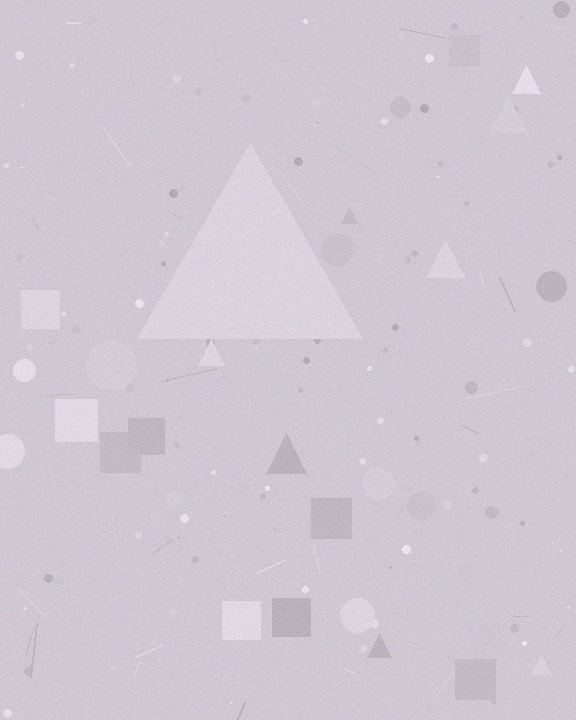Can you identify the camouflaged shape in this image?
The camouflaged shape is a triangle.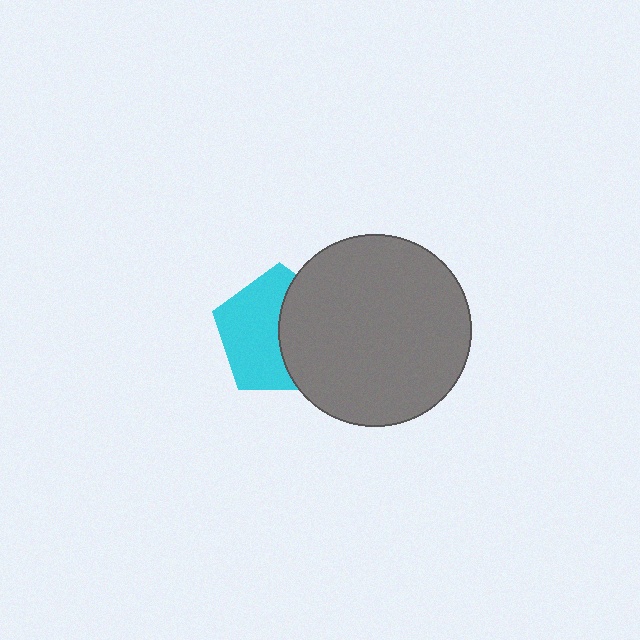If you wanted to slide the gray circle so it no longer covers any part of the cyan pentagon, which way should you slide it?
Slide it right — that is the most direct way to separate the two shapes.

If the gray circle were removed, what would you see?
You would see the complete cyan pentagon.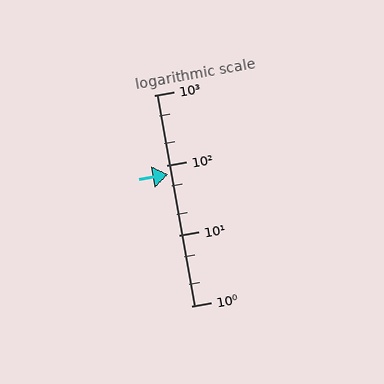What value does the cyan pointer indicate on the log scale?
The pointer indicates approximately 74.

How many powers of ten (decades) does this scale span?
The scale spans 3 decades, from 1 to 1000.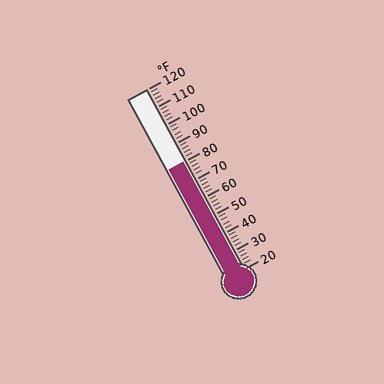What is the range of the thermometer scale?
The thermometer scale ranges from 20°F to 120°F.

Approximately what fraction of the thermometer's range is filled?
The thermometer is filled to approximately 60% of its range.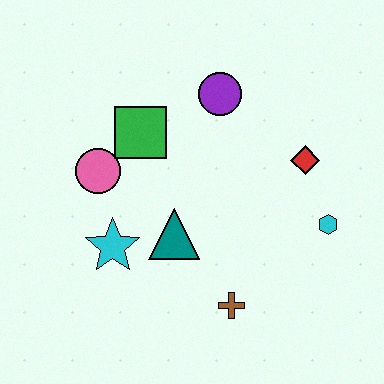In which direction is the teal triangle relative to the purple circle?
The teal triangle is below the purple circle.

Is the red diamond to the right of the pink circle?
Yes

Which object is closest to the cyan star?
The teal triangle is closest to the cyan star.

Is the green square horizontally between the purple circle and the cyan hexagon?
No